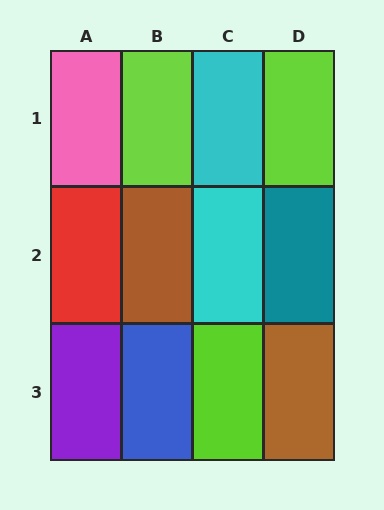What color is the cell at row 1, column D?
Lime.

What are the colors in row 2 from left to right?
Red, brown, cyan, teal.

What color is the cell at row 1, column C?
Cyan.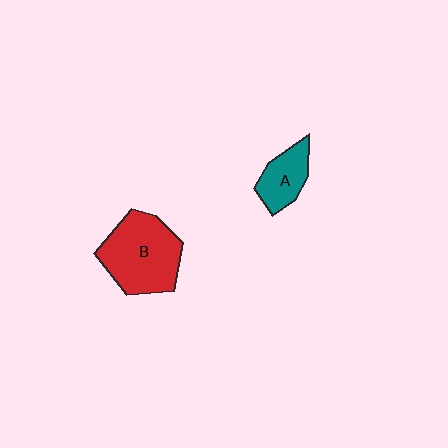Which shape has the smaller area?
Shape A (teal).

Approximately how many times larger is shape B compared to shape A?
Approximately 2.1 times.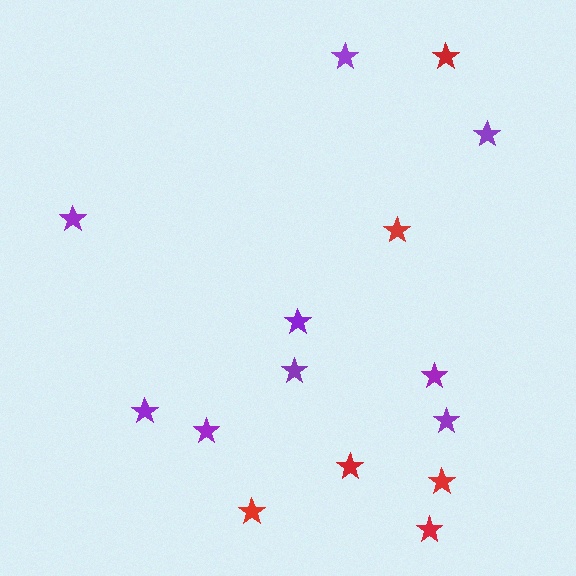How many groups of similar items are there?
There are 2 groups: one group of purple stars (9) and one group of red stars (6).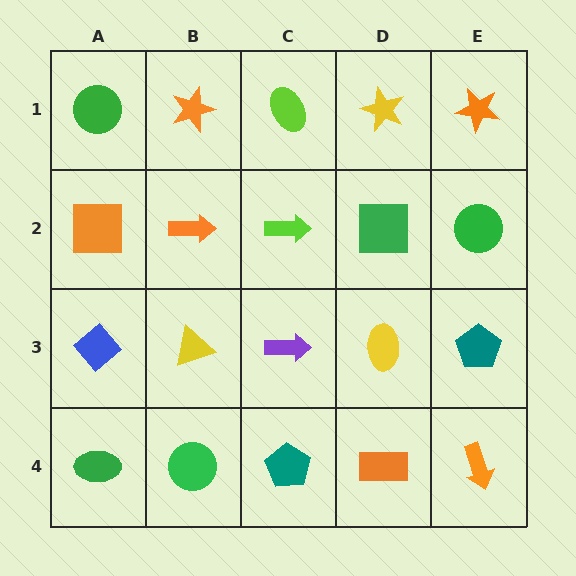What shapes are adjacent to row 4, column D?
A yellow ellipse (row 3, column D), a teal pentagon (row 4, column C), an orange arrow (row 4, column E).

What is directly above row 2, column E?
An orange star.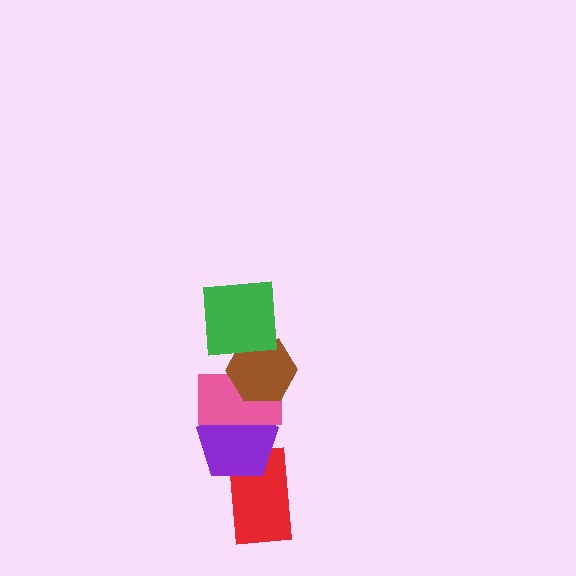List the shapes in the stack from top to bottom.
From top to bottom: the green square, the brown hexagon, the pink rectangle, the purple pentagon, the red rectangle.